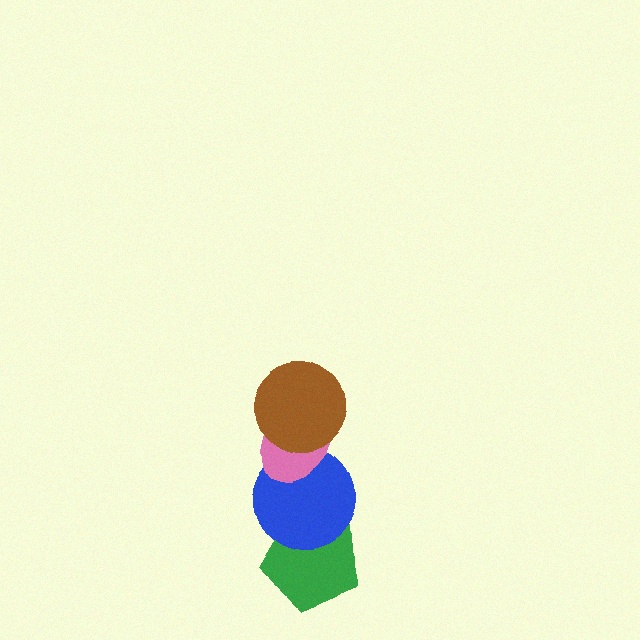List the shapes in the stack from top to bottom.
From top to bottom: the brown circle, the pink ellipse, the blue circle, the green pentagon.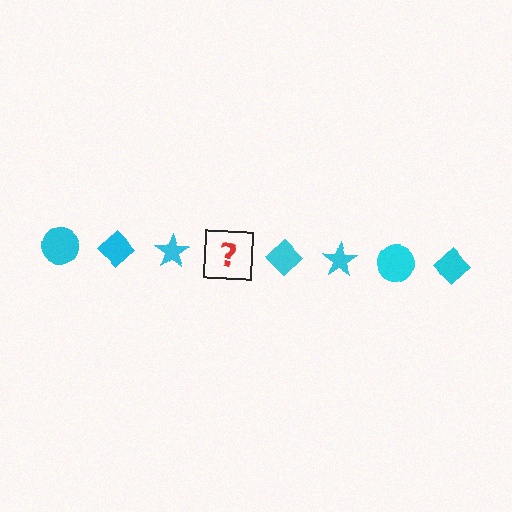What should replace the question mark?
The question mark should be replaced with a cyan circle.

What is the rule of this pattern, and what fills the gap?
The rule is that the pattern cycles through circle, diamond, star shapes in cyan. The gap should be filled with a cyan circle.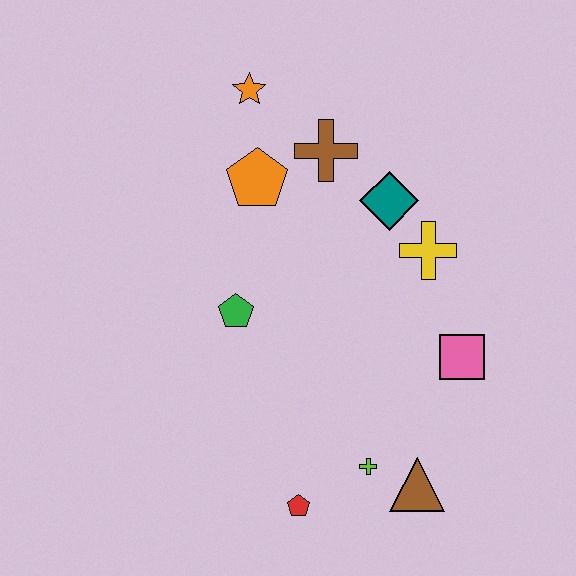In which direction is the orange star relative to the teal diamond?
The orange star is to the left of the teal diamond.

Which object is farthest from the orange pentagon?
The brown triangle is farthest from the orange pentagon.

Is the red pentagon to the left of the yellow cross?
Yes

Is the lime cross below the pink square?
Yes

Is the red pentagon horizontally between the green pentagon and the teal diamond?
Yes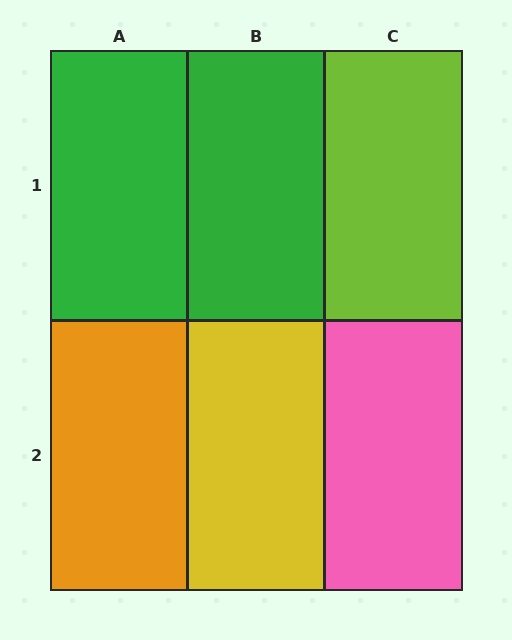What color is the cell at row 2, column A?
Orange.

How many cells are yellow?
1 cell is yellow.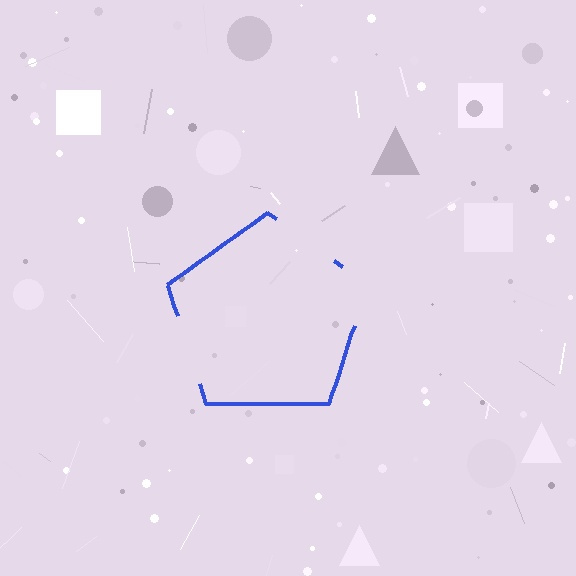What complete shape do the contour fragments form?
The contour fragments form a pentagon.